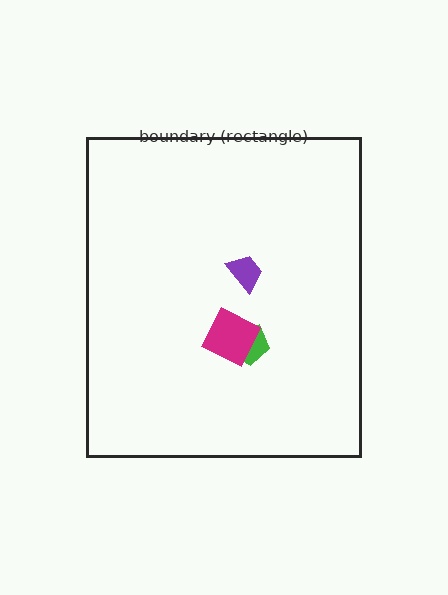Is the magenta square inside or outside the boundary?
Inside.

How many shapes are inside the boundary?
3 inside, 0 outside.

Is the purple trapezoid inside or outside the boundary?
Inside.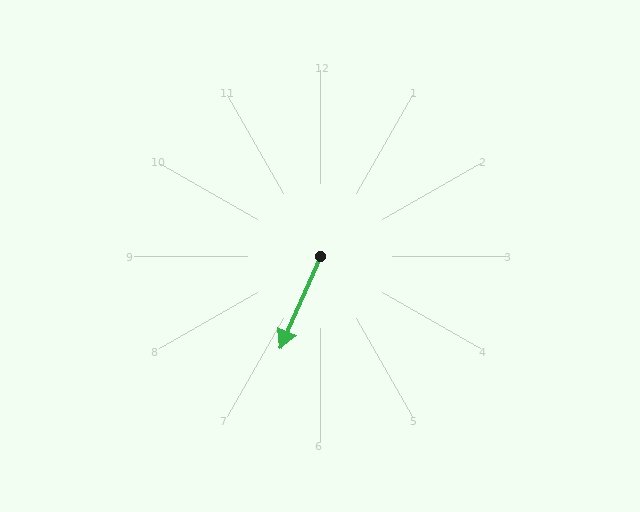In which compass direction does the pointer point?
Southwest.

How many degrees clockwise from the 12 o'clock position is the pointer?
Approximately 204 degrees.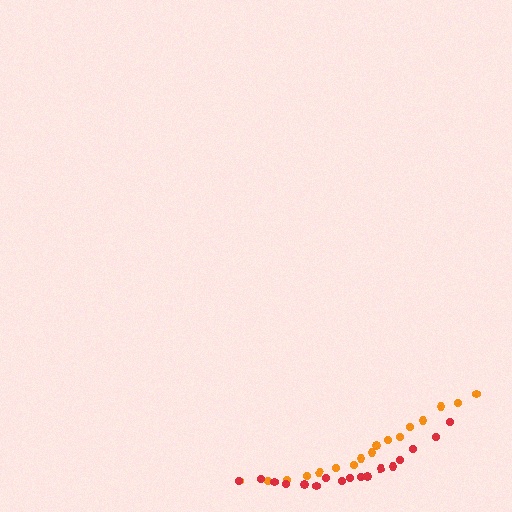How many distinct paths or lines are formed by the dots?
There are 2 distinct paths.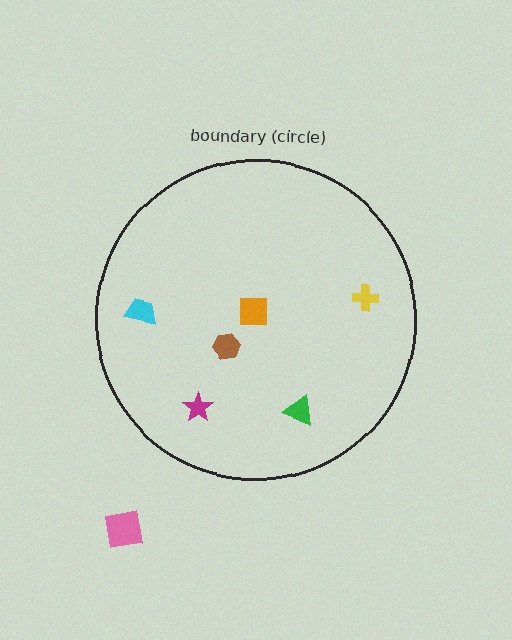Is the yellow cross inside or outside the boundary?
Inside.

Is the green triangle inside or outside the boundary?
Inside.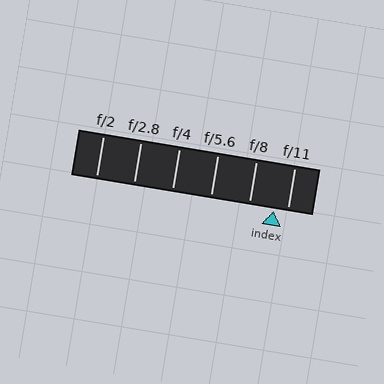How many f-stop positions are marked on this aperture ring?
There are 6 f-stop positions marked.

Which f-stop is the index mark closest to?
The index mark is closest to f/11.